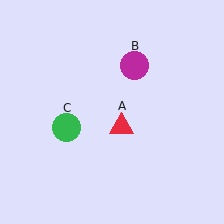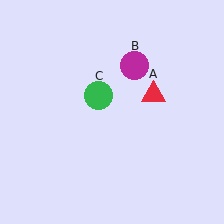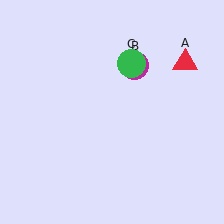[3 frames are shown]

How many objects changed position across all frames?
2 objects changed position: red triangle (object A), green circle (object C).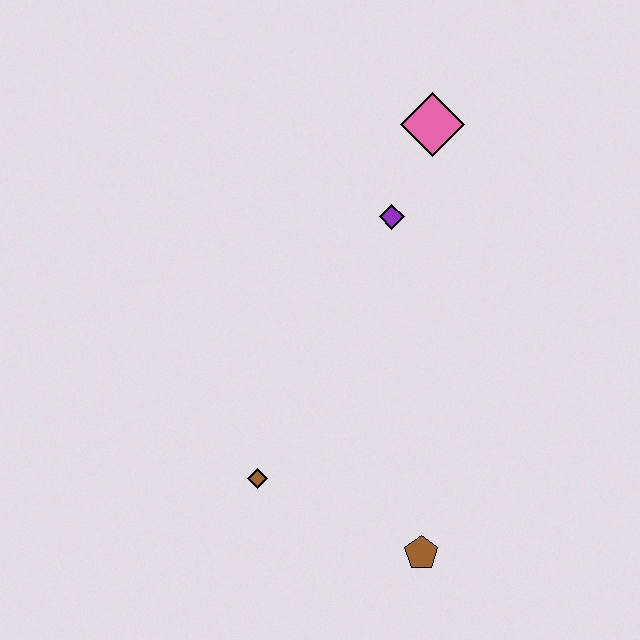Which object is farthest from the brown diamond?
The pink diamond is farthest from the brown diamond.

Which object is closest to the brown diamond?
The brown pentagon is closest to the brown diamond.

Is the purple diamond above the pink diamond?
No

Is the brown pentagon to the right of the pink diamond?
No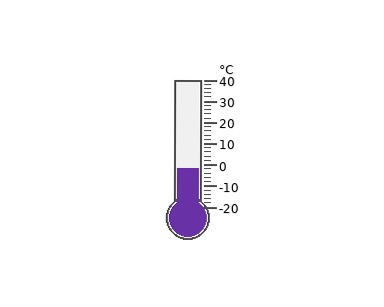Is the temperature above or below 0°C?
The temperature is below 0°C.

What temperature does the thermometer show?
The thermometer shows approximately -2°C.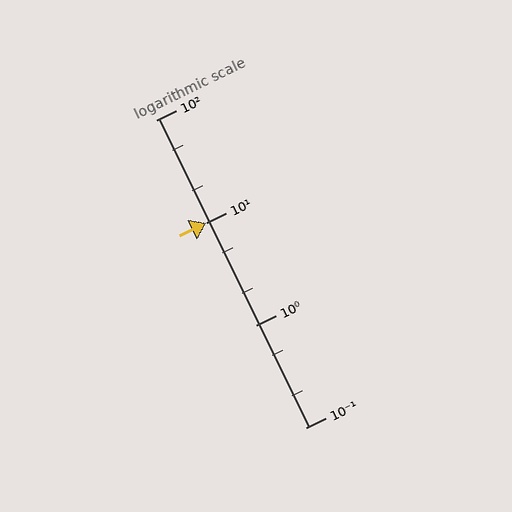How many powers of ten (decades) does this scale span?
The scale spans 3 decades, from 0.1 to 100.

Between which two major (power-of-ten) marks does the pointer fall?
The pointer is between 10 and 100.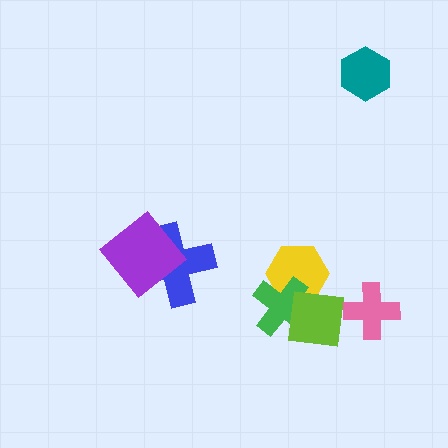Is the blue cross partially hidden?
Yes, it is partially covered by another shape.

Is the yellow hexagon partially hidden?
Yes, it is partially covered by another shape.